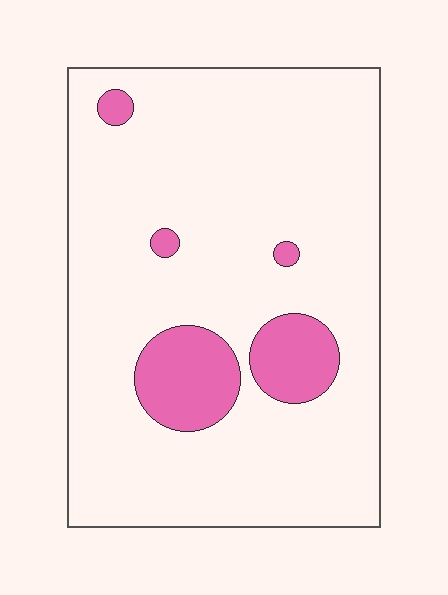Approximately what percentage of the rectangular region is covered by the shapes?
Approximately 10%.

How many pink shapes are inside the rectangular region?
5.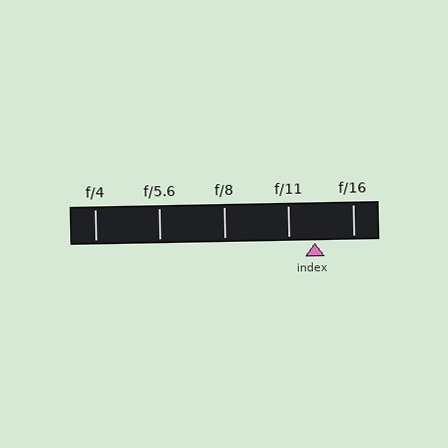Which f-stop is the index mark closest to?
The index mark is closest to f/11.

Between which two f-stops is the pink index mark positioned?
The index mark is between f/11 and f/16.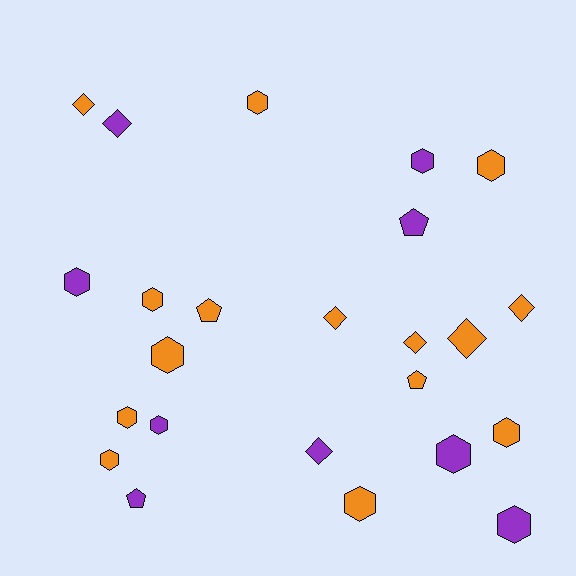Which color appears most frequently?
Orange, with 15 objects.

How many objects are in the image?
There are 24 objects.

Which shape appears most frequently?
Hexagon, with 13 objects.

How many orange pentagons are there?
There are 2 orange pentagons.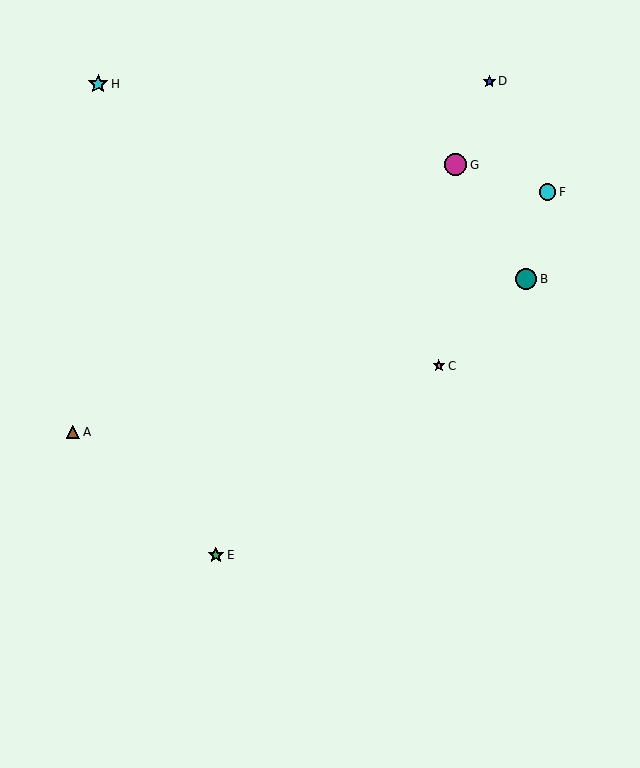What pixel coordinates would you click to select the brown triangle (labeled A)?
Click at (73, 432) to select the brown triangle A.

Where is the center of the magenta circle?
The center of the magenta circle is at (455, 165).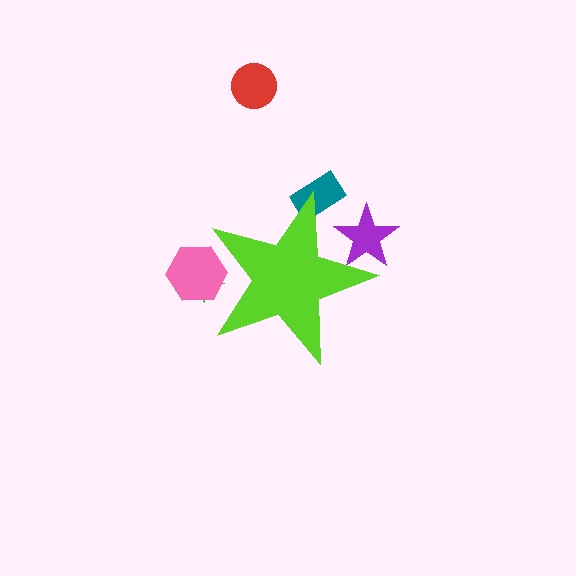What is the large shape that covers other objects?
A lime star.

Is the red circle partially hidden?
No, the red circle is fully visible.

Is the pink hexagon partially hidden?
Yes, the pink hexagon is partially hidden behind the lime star.